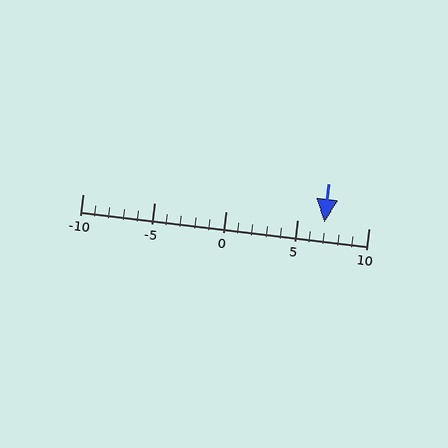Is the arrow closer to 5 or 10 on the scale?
The arrow is closer to 5.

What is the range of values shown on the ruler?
The ruler shows values from -10 to 10.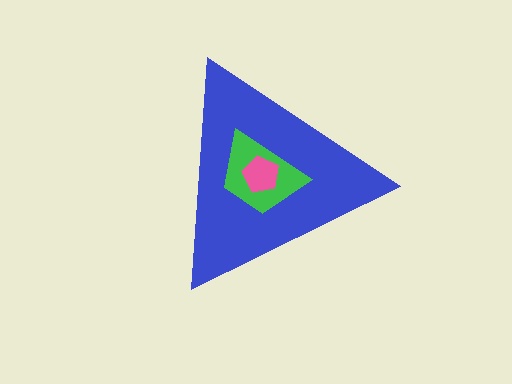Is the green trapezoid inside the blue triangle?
Yes.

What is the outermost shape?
The blue triangle.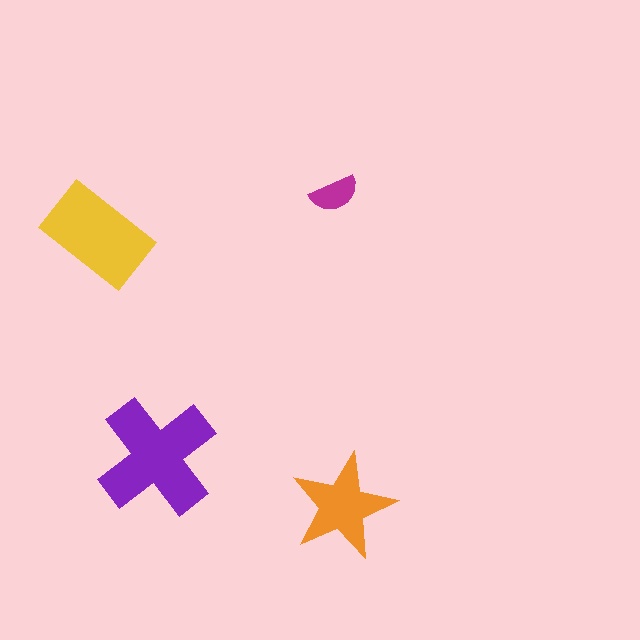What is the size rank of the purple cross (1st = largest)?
1st.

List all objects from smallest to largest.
The magenta semicircle, the orange star, the yellow rectangle, the purple cross.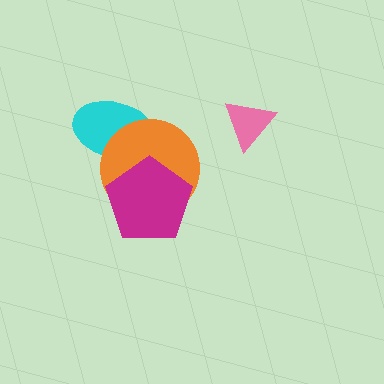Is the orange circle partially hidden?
Yes, it is partially covered by another shape.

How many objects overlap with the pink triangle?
0 objects overlap with the pink triangle.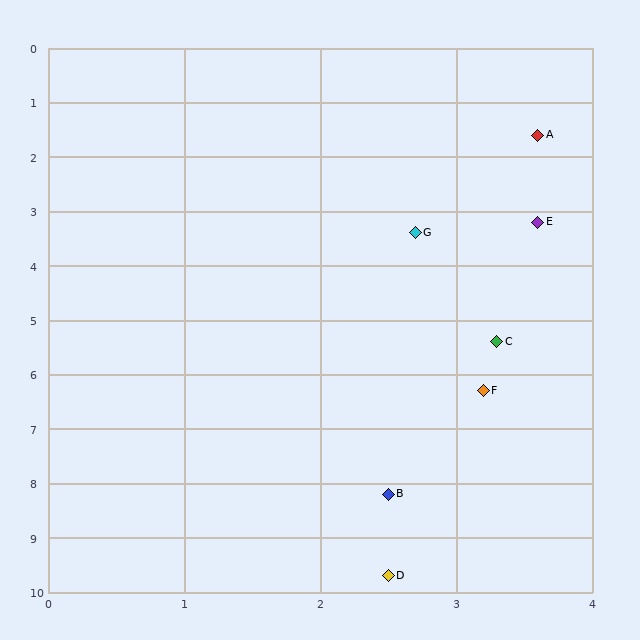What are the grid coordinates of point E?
Point E is at approximately (3.6, 3.2).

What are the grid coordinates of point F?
Point F is at approximately (3.2, 6.3).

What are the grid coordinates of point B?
Point B is at approximately (2.5, 8.2).